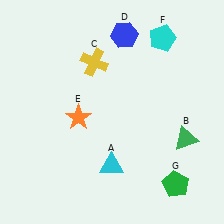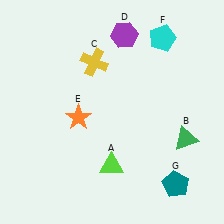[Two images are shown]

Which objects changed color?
A changed from cyan to lime. D changed from blue to purple. G changed from green to teal.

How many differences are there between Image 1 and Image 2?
There are 3 differences between the two images.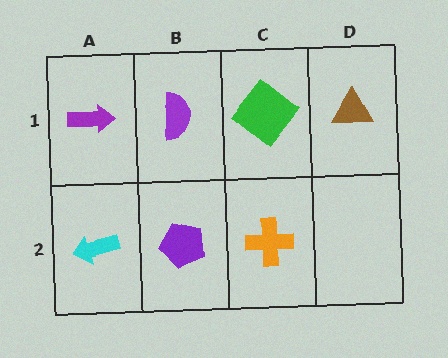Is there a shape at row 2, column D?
No, that cell is empty.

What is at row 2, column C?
An orange cross.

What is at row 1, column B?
A purple semicircle.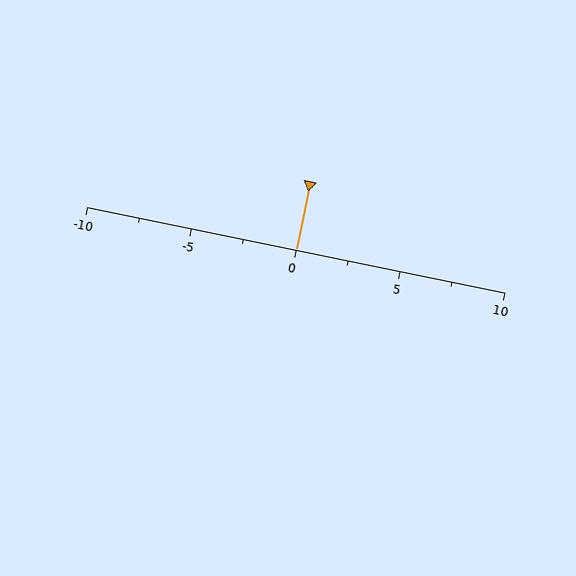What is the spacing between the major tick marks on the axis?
The major ticks are spaced 5 apart.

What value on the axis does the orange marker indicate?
The marker indicates approximately 0.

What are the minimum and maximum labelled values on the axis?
The axis runs from -10 to 10.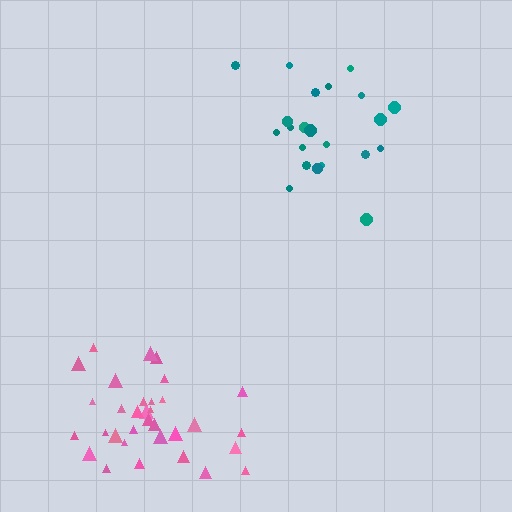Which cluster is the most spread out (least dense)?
Teal.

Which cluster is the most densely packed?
Pink.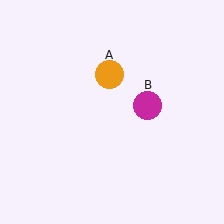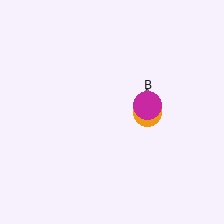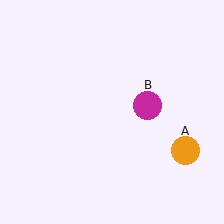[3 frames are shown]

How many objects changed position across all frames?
1 object changed position: orange circle (object A).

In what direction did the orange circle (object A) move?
The orange circle (object A) moved down and to the right.